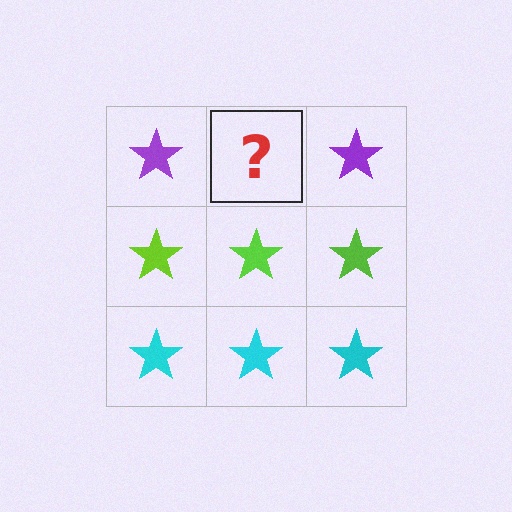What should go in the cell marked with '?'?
The missing cell should contain a purple star.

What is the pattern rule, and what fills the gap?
The rule is that each row has a consistent color. The gap should be filled with a purple star.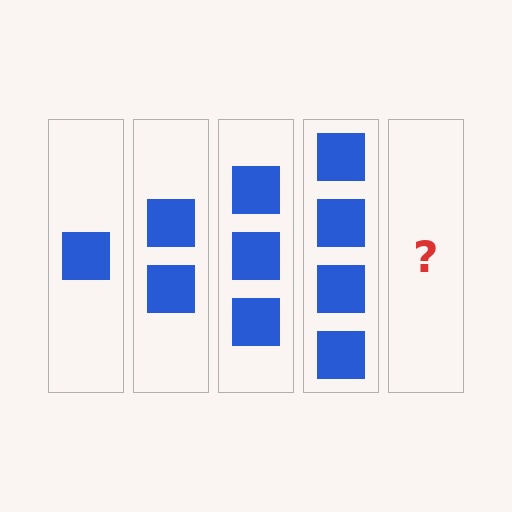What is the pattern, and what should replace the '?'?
The pattern is that each step adds one more square. The '?' should be 5 squares.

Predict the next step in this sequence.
The next step is 5 squares.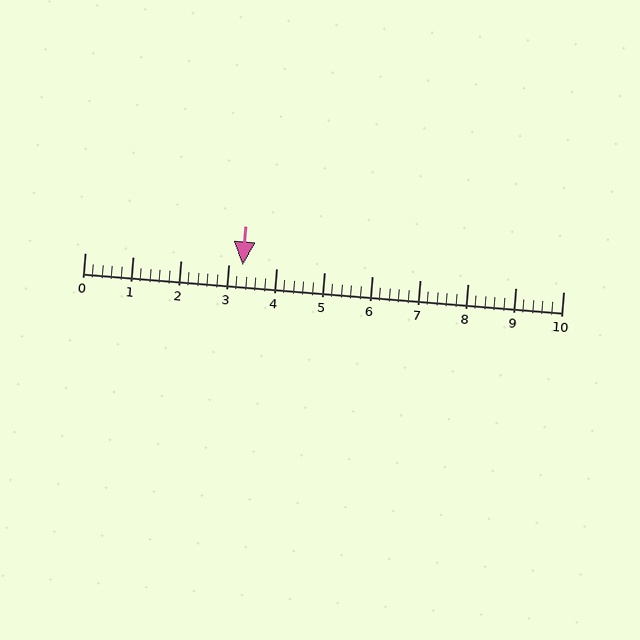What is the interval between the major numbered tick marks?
The major tick marks are spaced 1 units apart.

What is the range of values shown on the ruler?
The ruler shows values from 0 to 10.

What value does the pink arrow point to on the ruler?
The pink arrow points to approximately 3.3.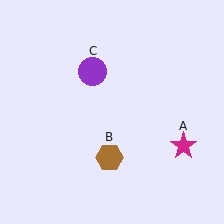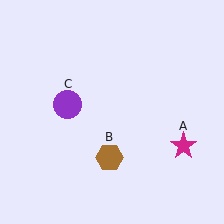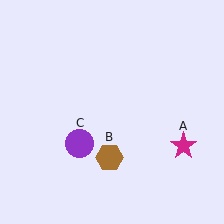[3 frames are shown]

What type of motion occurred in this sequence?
The purple circle (object C) rotated counterclockwise around the center of the scene.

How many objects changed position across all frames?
1 object changed position: purple circle (object C).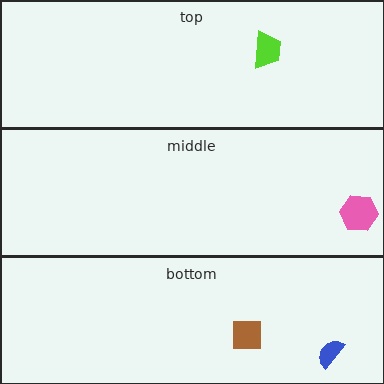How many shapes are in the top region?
1.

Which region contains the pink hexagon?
The middle region.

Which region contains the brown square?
The bottom region.